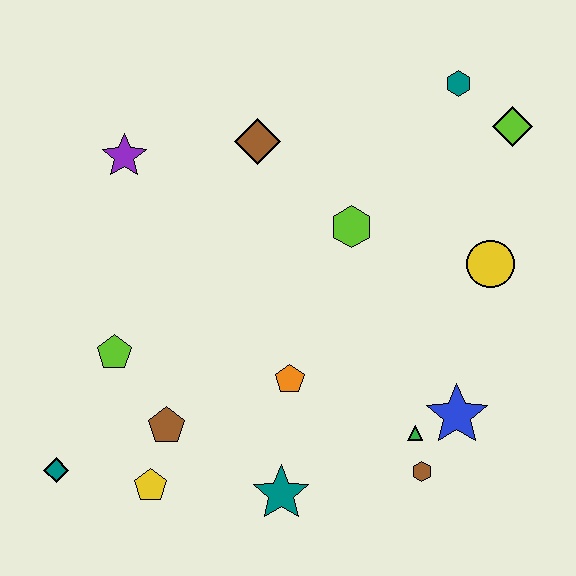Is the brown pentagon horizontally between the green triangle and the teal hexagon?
No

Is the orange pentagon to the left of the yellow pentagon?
No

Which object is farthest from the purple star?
The brown hexagon is farthest from the purple star.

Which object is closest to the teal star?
The orange pentagon is closest to the teal star.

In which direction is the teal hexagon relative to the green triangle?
The teal hexagon is above the green triangle.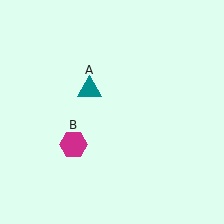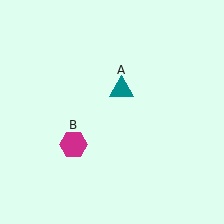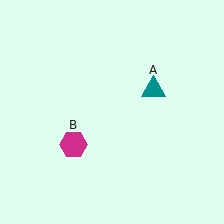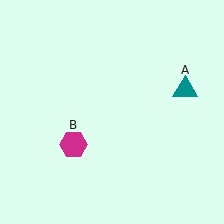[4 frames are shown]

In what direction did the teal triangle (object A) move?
The teal triangle (object A) moved right.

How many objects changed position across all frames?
1 object changed position: teal triangle (object A).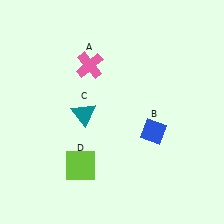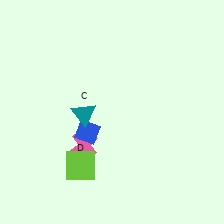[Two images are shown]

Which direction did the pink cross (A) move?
The pink cross (A) moved down.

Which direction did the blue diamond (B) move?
The blue diamond (B) moved left.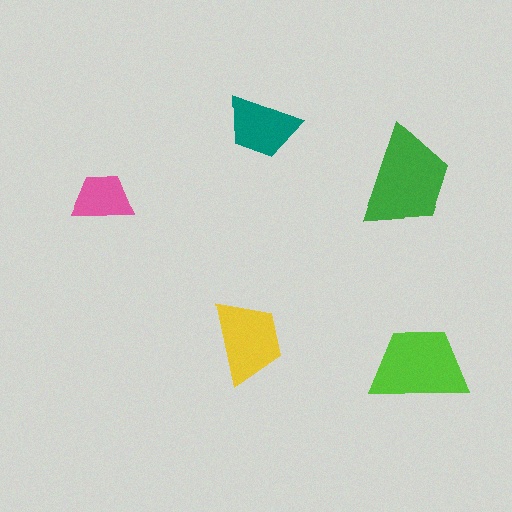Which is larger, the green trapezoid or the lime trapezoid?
The green one.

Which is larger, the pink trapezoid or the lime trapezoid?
The lime one.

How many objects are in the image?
There are 5 objects in the image.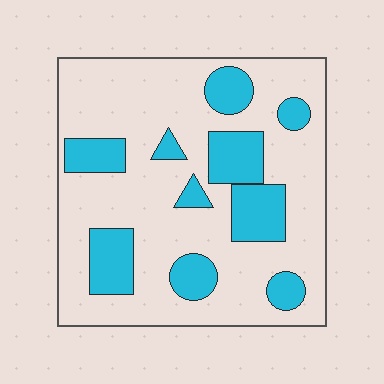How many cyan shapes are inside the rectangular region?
10.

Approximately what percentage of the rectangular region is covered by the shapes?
Approximately 25%.